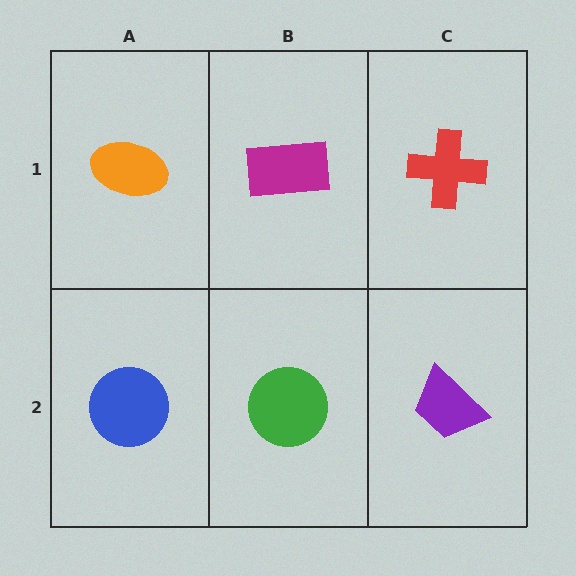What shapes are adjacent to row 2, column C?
A red cross (row 1, column C), a green circle (row 2, column B).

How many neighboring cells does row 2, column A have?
2.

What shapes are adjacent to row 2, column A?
An orange ellipse (row 1, column A), a green circle (row 2, column B).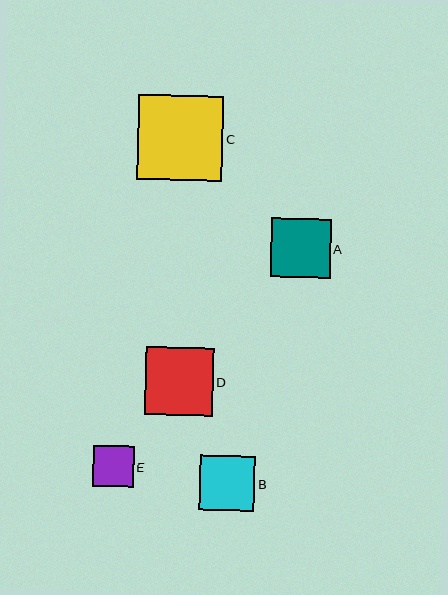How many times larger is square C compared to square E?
Square C is approximately 2.1 times the size of square E.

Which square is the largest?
Square C is the largest with a size of approximately 85 pixels.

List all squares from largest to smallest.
From largest to smallest: C, D, A, B, E.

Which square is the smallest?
Square E is the smallest with a size of approximately 41 pixels.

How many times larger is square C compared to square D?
Square C is approximately 1.3 times the size of square D.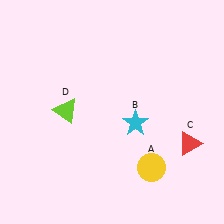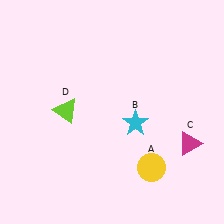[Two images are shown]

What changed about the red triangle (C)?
In Image 1, C is red. In Image 2, it changed to magenta.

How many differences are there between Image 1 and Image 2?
There is 1 difference between the two images.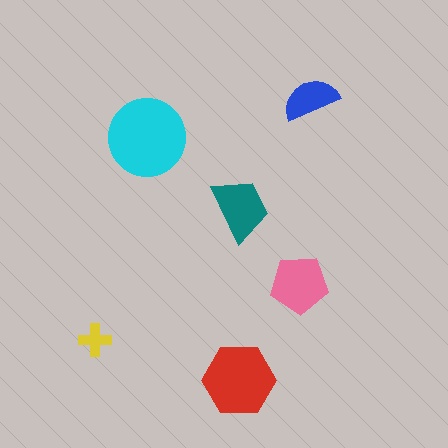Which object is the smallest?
The yellow cross.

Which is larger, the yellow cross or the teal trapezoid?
The teal trapezoid.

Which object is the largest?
The cyan circle.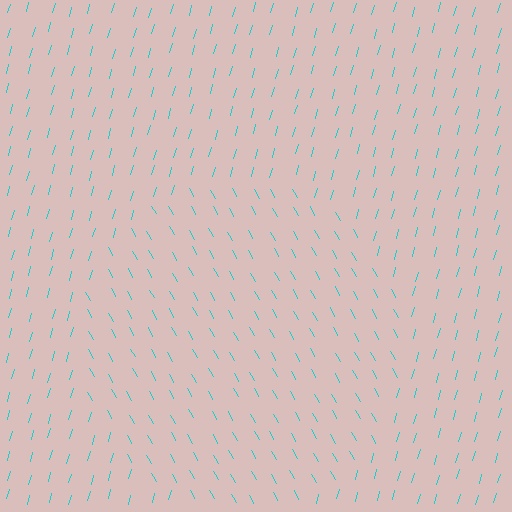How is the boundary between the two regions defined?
The boundary is defined purely by a change in line orientation (approximately 45 degrees difference). All lines are the same color and thickness.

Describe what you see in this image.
The image is filled with small cyan line segments. A circle region in the image has lines oriented differently from the surrounding lines, creating a visible texture boundary.